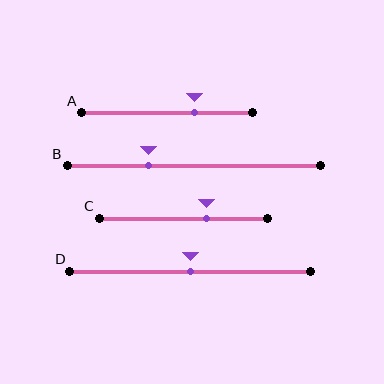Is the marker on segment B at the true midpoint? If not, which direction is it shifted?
No, the marker on segment B is shifted to the left by about 18% of the segment length.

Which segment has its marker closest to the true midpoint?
Segment D has its marker closest to the true midpoint.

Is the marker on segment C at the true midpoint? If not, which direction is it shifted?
No, the marker on segment C is shifted to the right by about 14% of the segment length.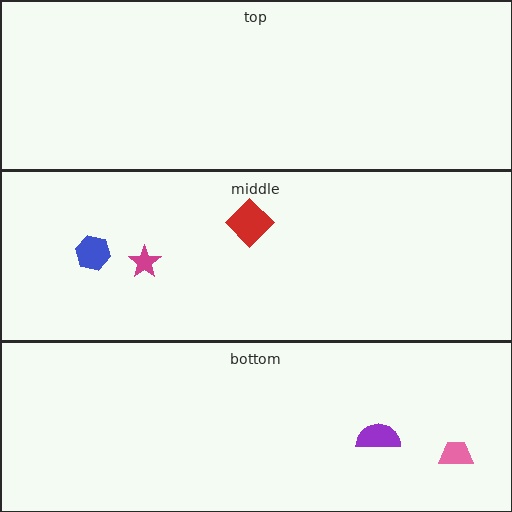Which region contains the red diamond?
The middle region.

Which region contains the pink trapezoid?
The bottom region.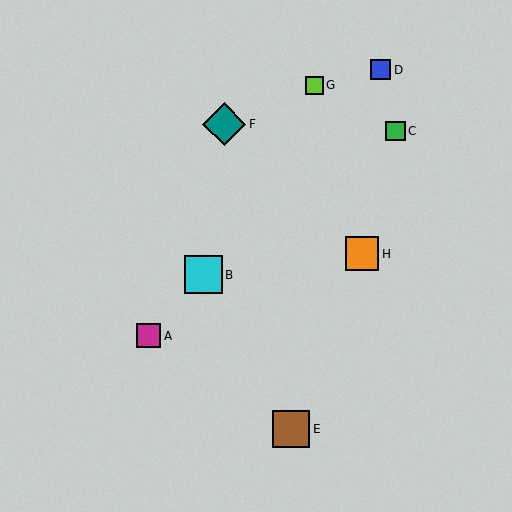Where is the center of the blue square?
The center of the blue square is at (381, 70).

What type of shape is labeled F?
Shape F is a teal diamond.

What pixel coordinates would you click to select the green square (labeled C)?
Click at (395, 131) to select the green square C.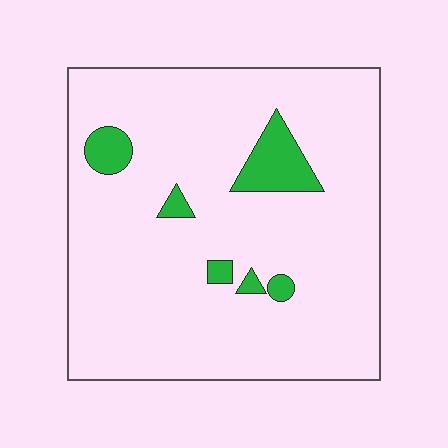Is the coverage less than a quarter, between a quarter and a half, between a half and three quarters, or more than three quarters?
Less than a quarter.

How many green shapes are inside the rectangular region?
6.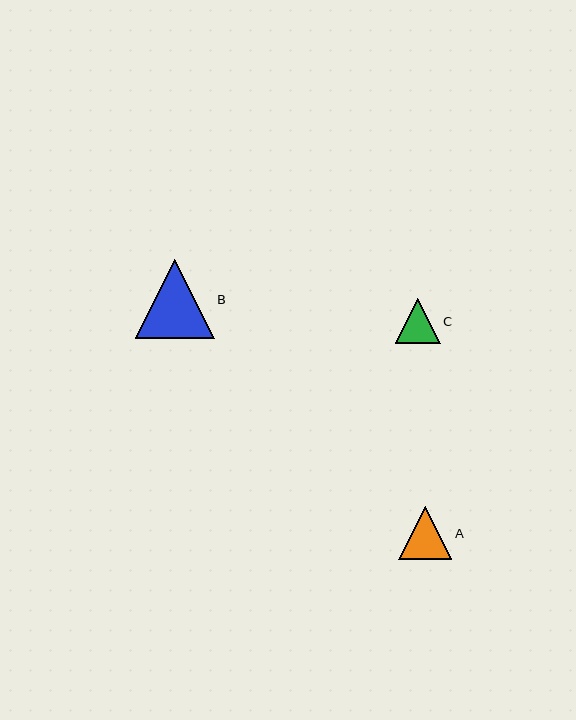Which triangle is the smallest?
Triangle C is the smallest with a size of approximately 45 pixels.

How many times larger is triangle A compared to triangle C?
Triangle A is approximately 1.2 times the size of triangle C.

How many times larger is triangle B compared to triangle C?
Triangle B is approximately 1.8 times the size of triangle C.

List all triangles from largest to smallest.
From largest to smallest: B, A, C.